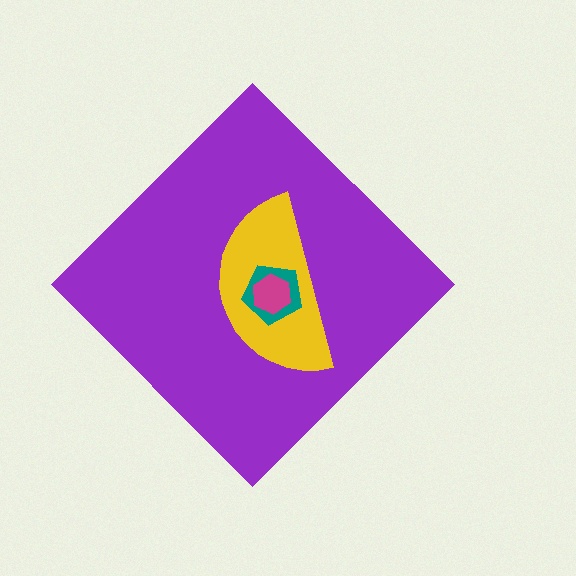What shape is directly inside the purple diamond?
The yellow semicircle.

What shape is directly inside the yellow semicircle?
The teal pentagon.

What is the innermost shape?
The magenta hexagon.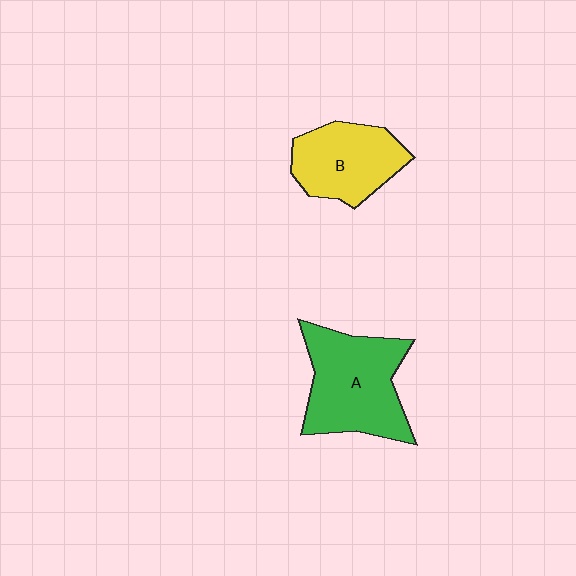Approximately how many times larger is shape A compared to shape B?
Approximately 1.3 times.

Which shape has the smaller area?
Shape B (yellow).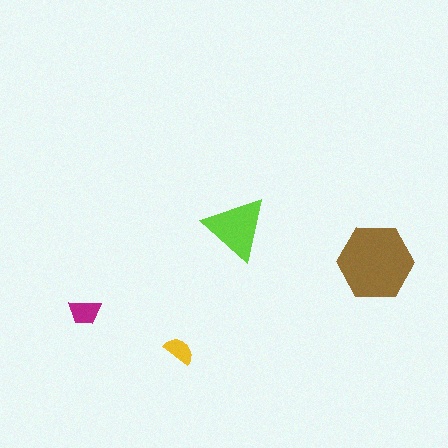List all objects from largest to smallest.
The brown hexagon, the lime triangle, the magenta trapezoid, the yellow semicircle.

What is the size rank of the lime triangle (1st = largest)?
2nd.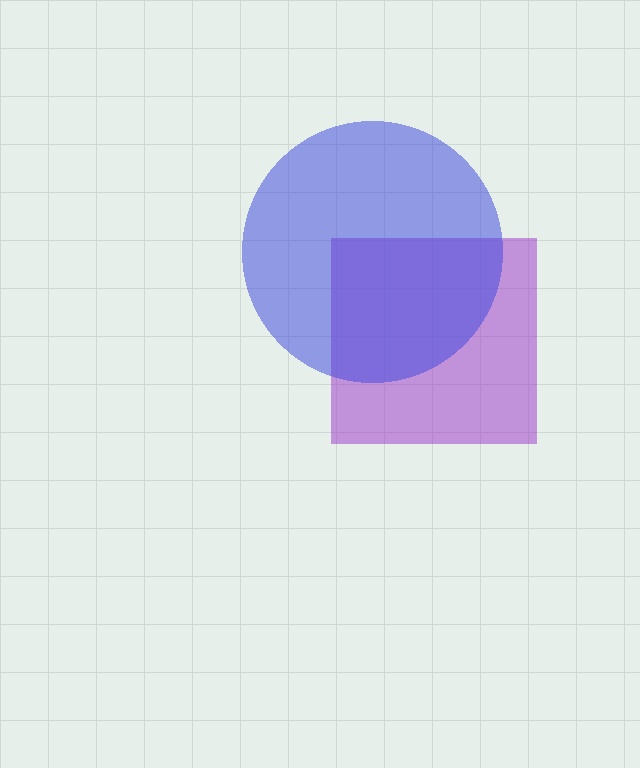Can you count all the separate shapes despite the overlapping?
Yes, there are 2 separate shapes.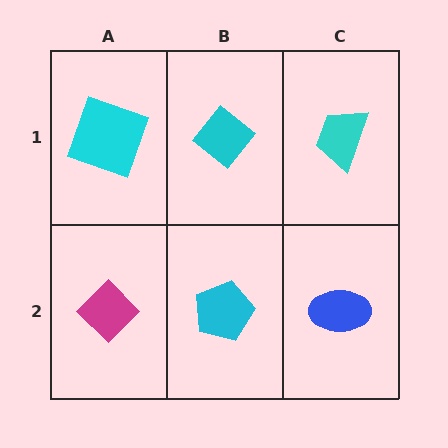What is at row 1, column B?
A cyan diamond.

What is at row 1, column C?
A cyan trapezoid.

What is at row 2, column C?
A blue ellipse.